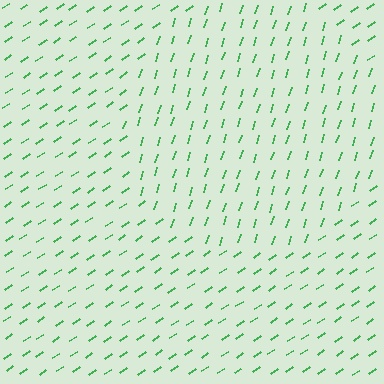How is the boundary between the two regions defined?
The boundary is defined purely by a change in line orientation (approximately 38 degrees difference). All lines are the same color and thickness.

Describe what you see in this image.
The image is filled with small green line segments. A circle region in the image has lines oriented differently from the surrounding lines, creating a visible texture boundary.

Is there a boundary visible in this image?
Yes, there is a texture boundary formed by a change in line orientation.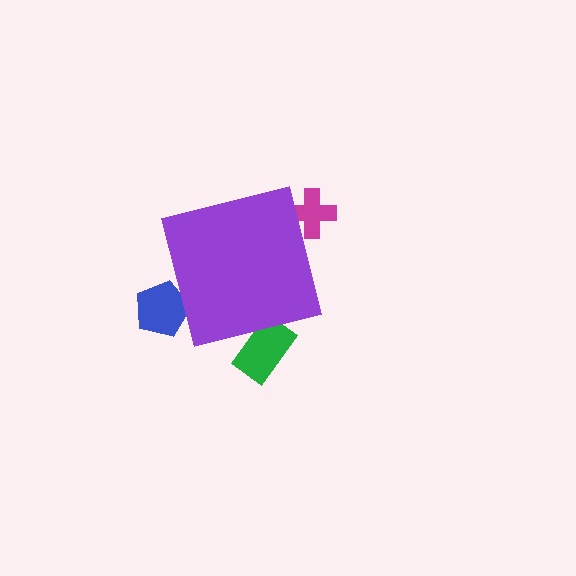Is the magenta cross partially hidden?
Yes, the magenta cross is partially hidden behind the purple square.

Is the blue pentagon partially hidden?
Yes, the blue pentagon is partially hidden behind the purple square.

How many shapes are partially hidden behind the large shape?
3 shapes are partially hidden.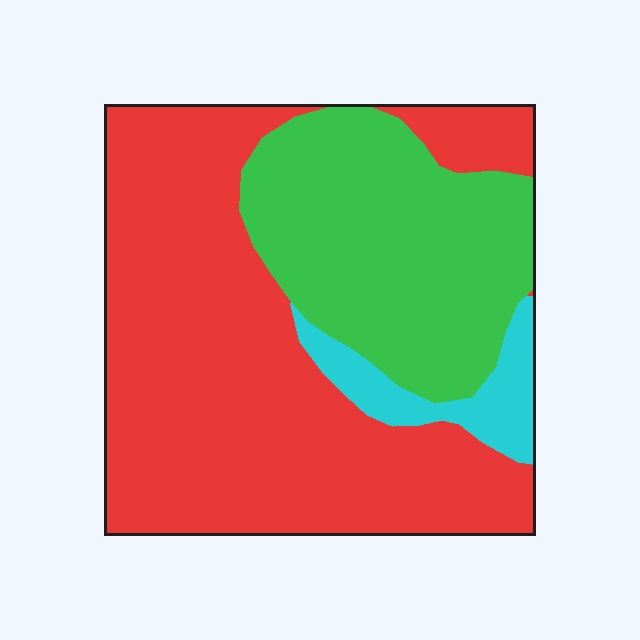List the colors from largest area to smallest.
From largest to smallest: red, green, cyan.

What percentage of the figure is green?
Green takes up between a sixth and a third of the figure.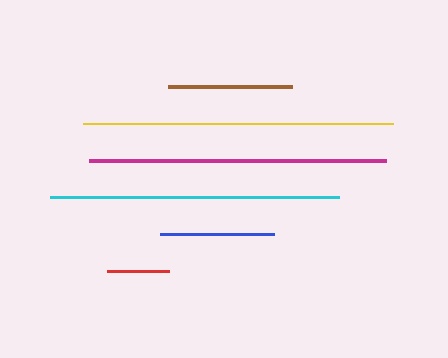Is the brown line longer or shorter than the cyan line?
The cyan line is longer than the brown line.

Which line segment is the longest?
The yellow line is the longest at approximately 311 pixels.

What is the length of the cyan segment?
The cyan segment is approximately 289 pixels long.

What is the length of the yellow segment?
The yellow segment is approximately 311 pixels long.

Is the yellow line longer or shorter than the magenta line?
The yellow line is longer than the magenta line.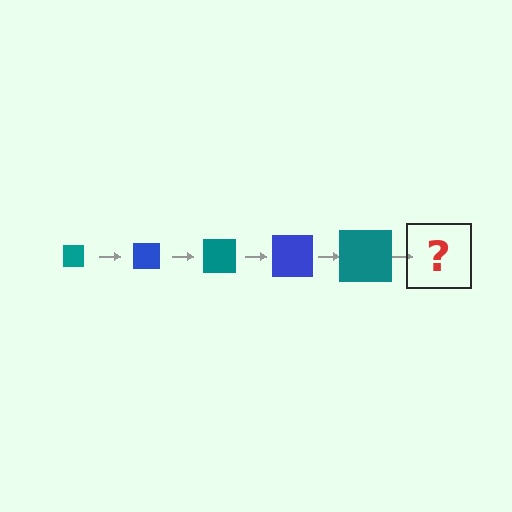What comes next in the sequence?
The next element should be a blue square, larger than the previous one.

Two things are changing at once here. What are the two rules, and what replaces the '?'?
The two rules are that the square grows larger each step and the color cycles through teal and blue. The '?' should be a blue square, larger than the previous one.